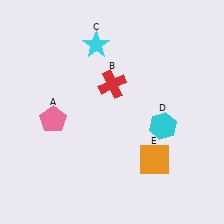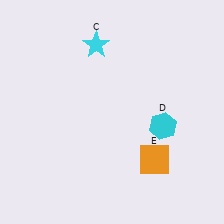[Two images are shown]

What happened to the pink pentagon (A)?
The pink pentagon (A) was removed in Image 2. It was in the bottom-left area of Image 1.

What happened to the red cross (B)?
The red cross (B) was removed in Image 2. It was in the top-right area of Image 1.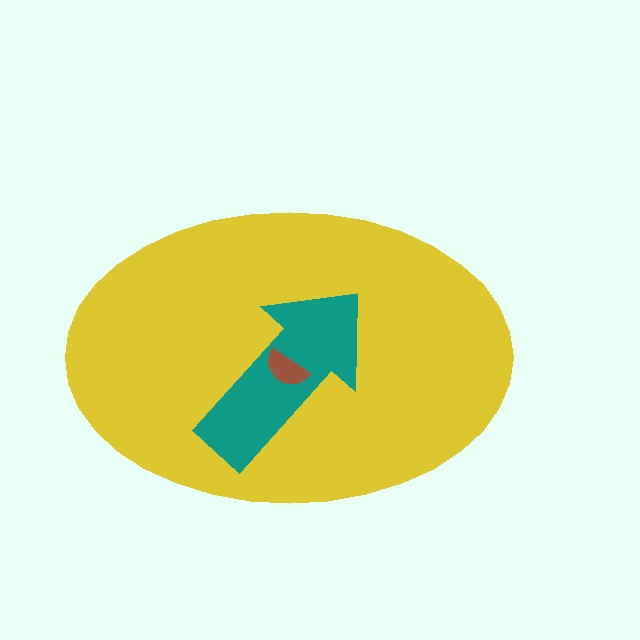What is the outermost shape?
The yellow ellipse.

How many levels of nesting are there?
3.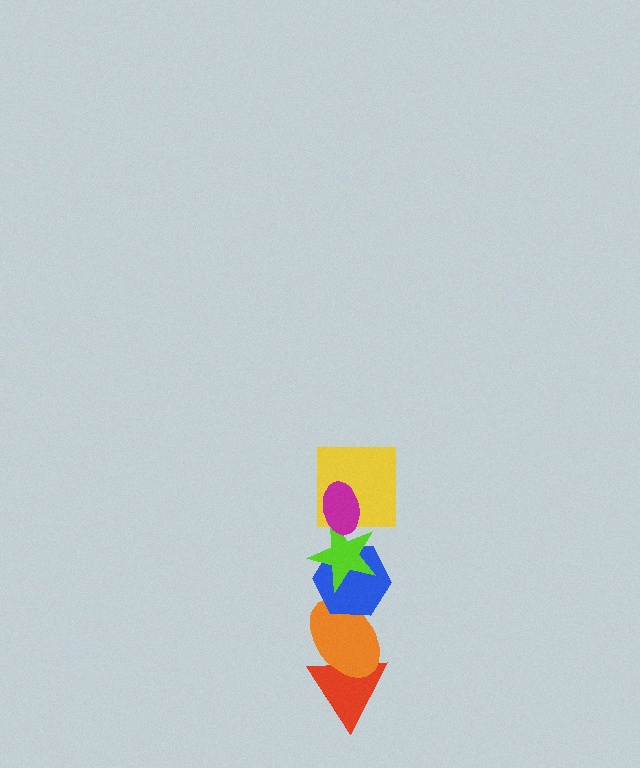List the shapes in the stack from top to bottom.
From top to bottom: the magenta ellipse, the yellow square, the lime star, the blue hexagon, the orange ellipse, the red triangle.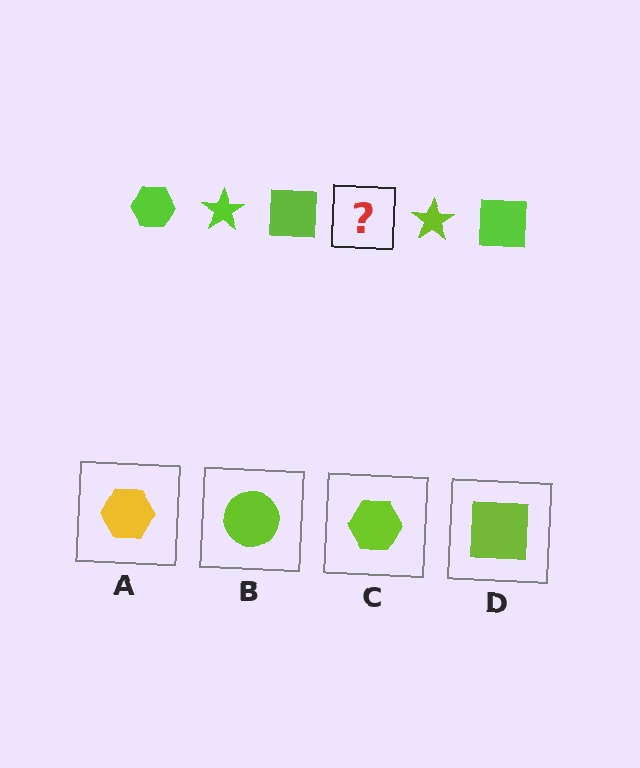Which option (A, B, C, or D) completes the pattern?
C.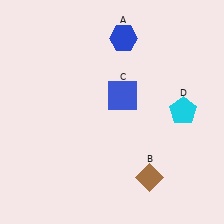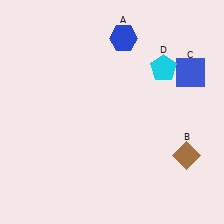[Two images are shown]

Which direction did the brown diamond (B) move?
The brown diamond (B) moved right.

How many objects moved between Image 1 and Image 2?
3 objects moved between the two images.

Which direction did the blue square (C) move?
The blue square (C) moved right.